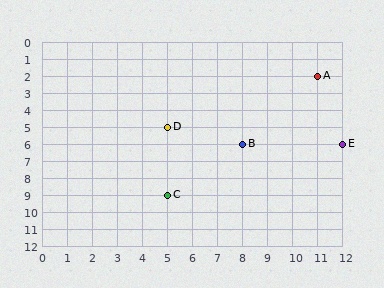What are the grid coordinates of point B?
Point B is at grid coordinates (8, 6).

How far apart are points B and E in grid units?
Points B and E are 4 columns apart.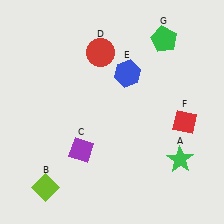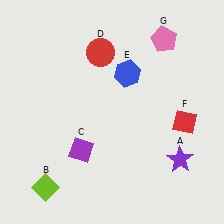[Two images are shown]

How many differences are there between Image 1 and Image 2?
There are 2 differences between the two images.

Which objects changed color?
A changed from green to purple. G changed from green to pink.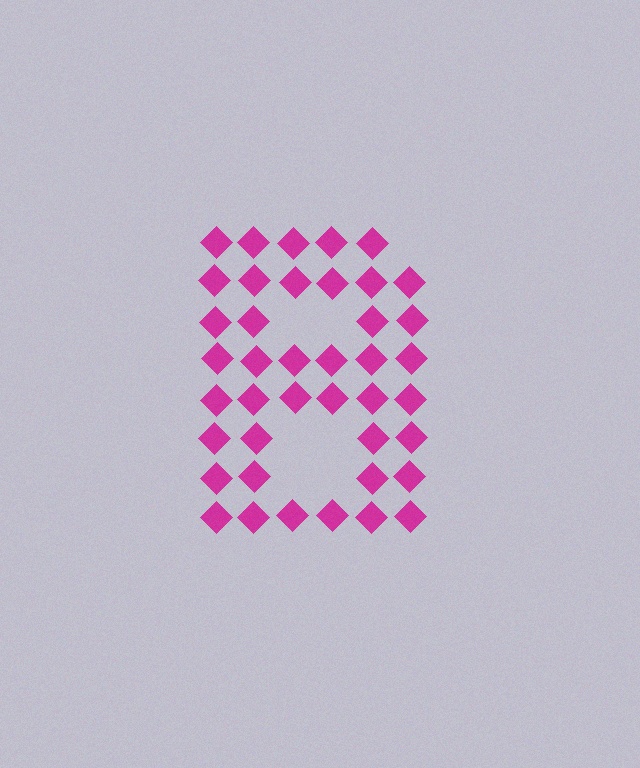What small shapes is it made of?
It is made of small diamonds.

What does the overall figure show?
The overall figure shows the letter B.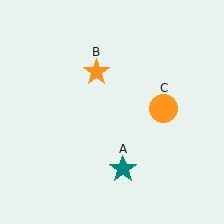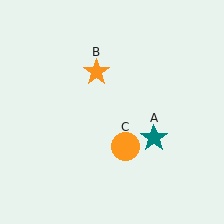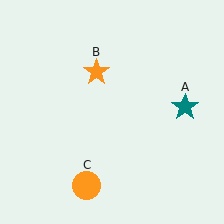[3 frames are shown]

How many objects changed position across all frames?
2 objects changed position: teal star (object A), orange circle (object C).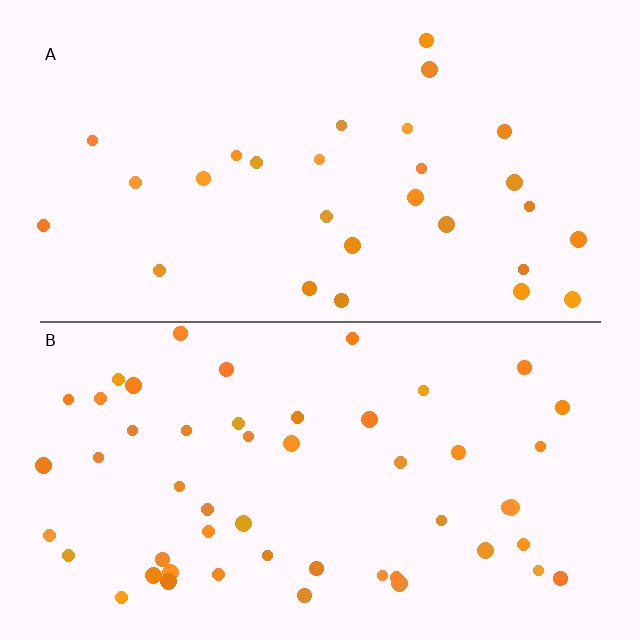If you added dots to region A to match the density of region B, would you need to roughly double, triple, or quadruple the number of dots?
Approximately double.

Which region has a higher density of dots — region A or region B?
B (the bottom).